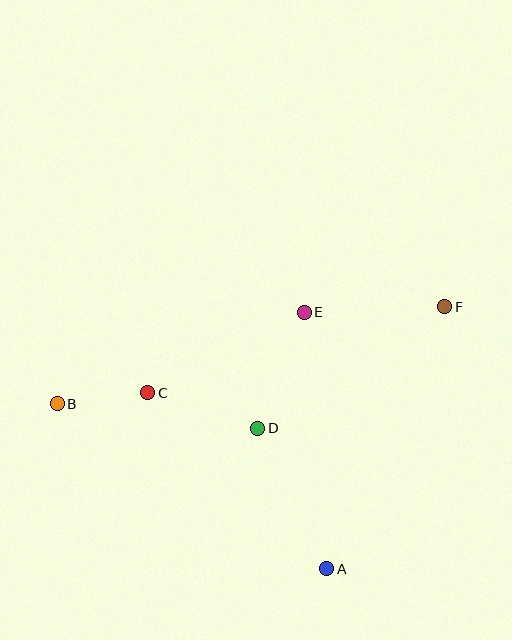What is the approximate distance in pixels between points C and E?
The distance between C and E is approximately 176 pixels.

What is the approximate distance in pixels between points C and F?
The distance between C and F is approximately 309 pixels.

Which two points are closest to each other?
Points B and C are closest to each other.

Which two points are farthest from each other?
Points B and F are farthest from each other.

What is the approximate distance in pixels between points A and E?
The distance between A and E is approximately 257 pixels.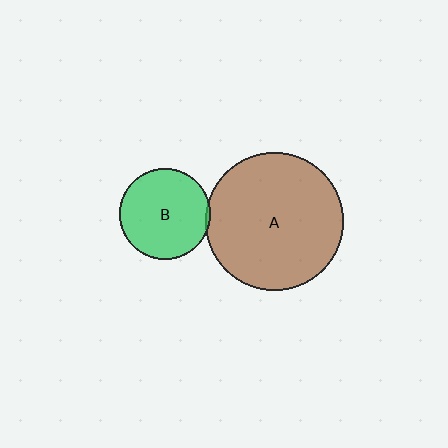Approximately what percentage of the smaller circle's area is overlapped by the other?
Approximately 5%.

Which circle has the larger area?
Circle A (brown).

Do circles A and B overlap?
Yes.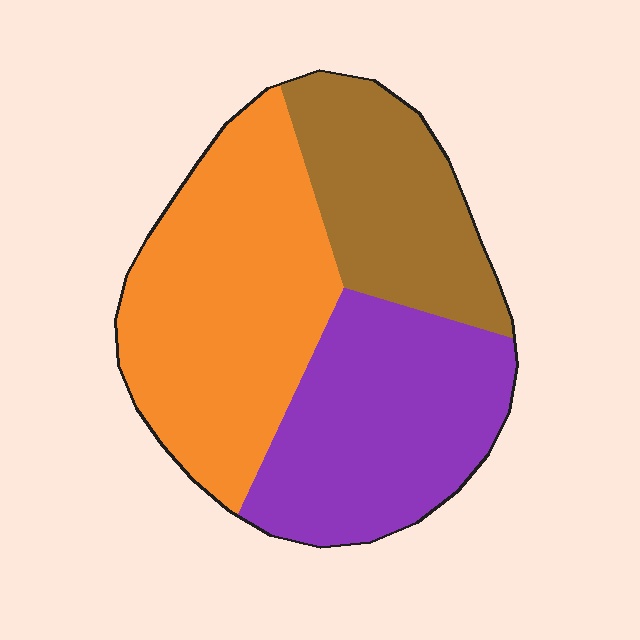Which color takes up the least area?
Brown, at roughly 25%.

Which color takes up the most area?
Orange, at roughly 40%.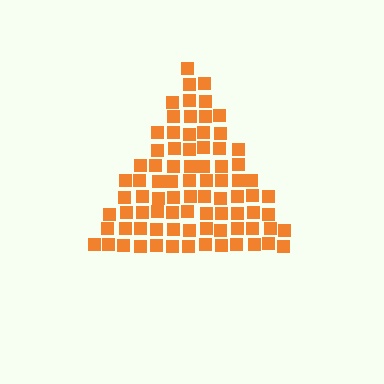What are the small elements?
The small elements are squares.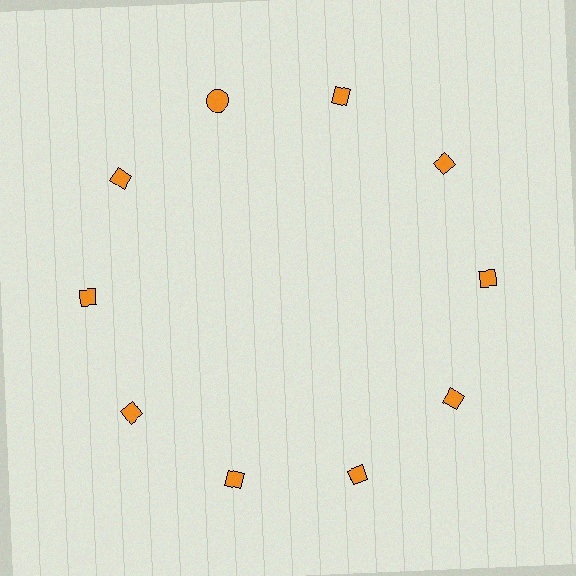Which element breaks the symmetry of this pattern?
The orange circle at roughly the 11 o'clock position breaks the symmetry. All other shapes are orange diamonds.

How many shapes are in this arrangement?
There are 10 shapes arranged in a ring pattern.